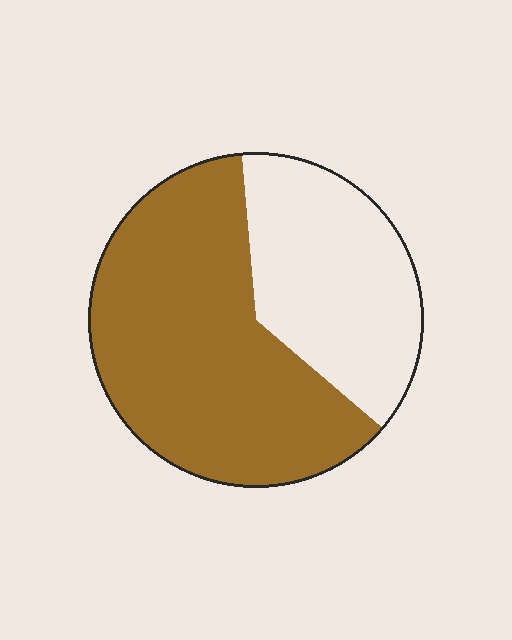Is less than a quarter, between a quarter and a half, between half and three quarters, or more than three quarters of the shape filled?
Between half and three quarters.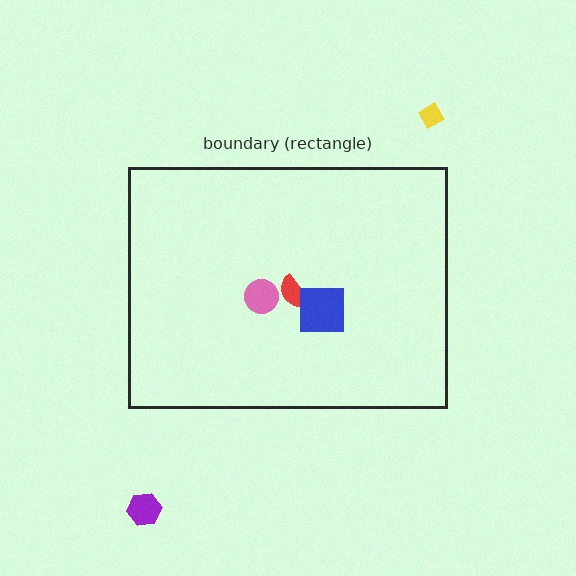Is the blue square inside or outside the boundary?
Inside.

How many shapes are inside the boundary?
3 inside, 2 outside.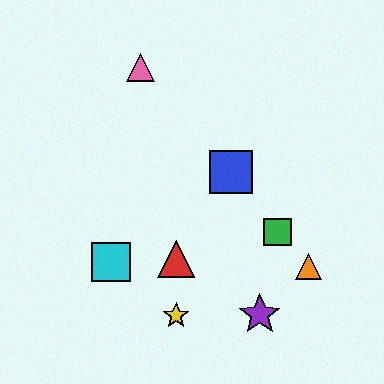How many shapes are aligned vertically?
2 shapes (the red triangle, the yellow star) are aligned vertically.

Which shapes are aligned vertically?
The red triangle, the yellow star are aligned vertically.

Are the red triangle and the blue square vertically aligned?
No, the red triangle is at x≈176 and the blue square is at x≈231.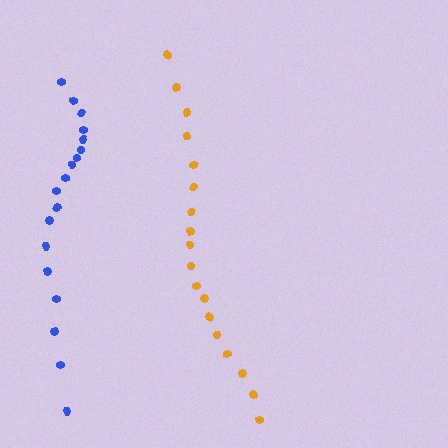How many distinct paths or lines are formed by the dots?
There are 2 distinct paths.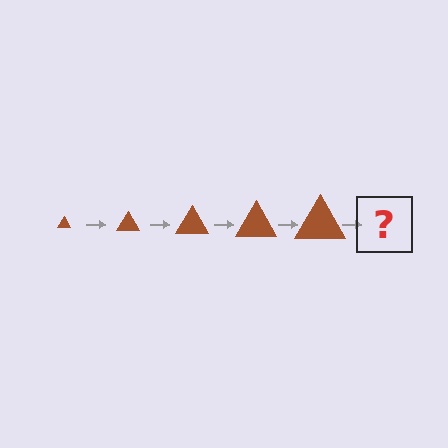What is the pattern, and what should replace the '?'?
The pattern is that the triangle gets progressively larger each step. The '?' should be a brown triangle, larger than the previous one.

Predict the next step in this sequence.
The next step is a brown triangle, larger than the previous one.